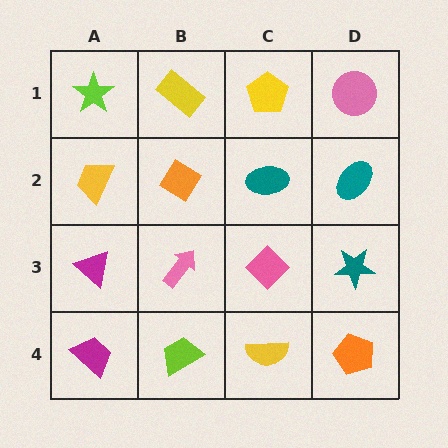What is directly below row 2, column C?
A pink diamond.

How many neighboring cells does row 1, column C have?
3.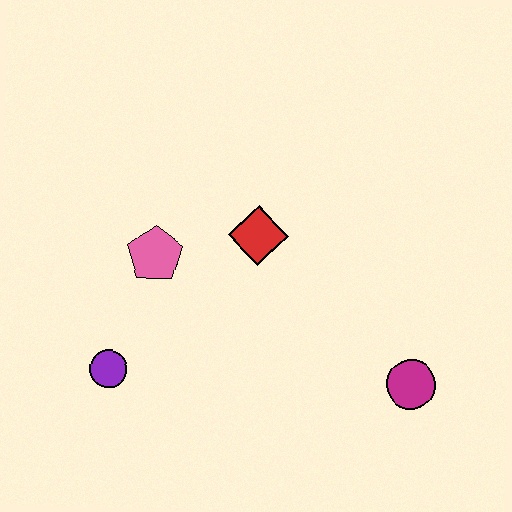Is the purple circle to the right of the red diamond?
No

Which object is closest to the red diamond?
The pink pentagon is closest to the red diamond.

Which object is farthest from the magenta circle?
The purple circle is farthest from the magenta circle.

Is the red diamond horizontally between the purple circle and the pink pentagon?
No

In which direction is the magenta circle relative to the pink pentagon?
The magenta circle is to the right of the pink pentagon.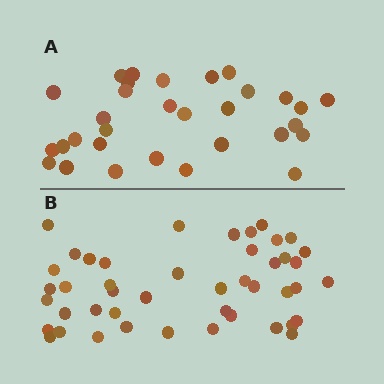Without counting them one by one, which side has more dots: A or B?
Region B (the bottom region) has more dots.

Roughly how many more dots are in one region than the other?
Region B has approximately 15 more dots than region A.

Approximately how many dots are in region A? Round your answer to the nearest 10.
About 30 dots. (The exact count is 31, which rounds to 30.)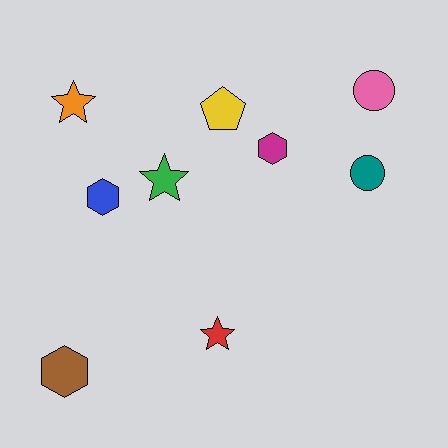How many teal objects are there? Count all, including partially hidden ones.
There is 1 teal object.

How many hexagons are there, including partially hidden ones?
There are 3 hexagons.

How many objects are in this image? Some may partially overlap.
There are 9 objects.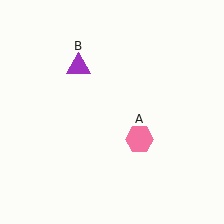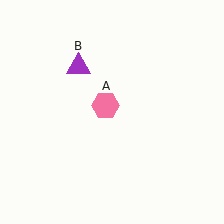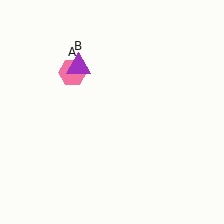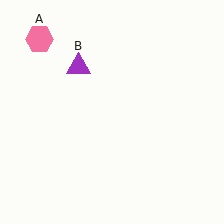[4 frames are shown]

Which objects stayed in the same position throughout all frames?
Purple triangle (object B) remained stationary.